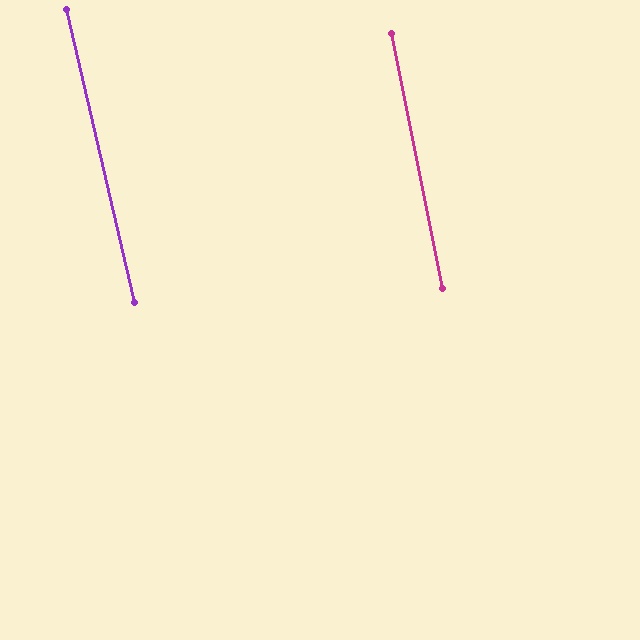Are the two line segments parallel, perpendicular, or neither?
Parallel — their directions differ by only 1.8°.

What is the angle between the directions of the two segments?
Approximately 2 degrees.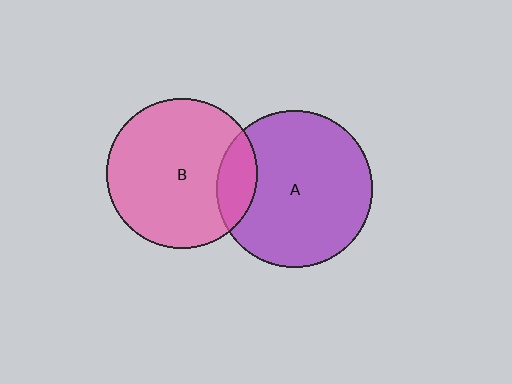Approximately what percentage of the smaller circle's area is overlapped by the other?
Approximately 15%.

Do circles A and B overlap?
Yes.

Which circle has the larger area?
Circle A (purple).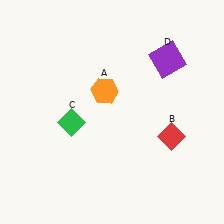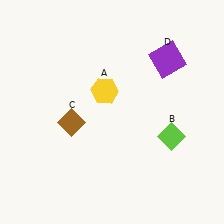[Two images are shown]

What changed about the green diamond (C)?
In Image 1, C is green. In Image 2, it changed to brown.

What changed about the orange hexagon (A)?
In Image 1, A is orange. In Image 2, it changed to yellow.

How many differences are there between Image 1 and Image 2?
There are 3 differences between the two images.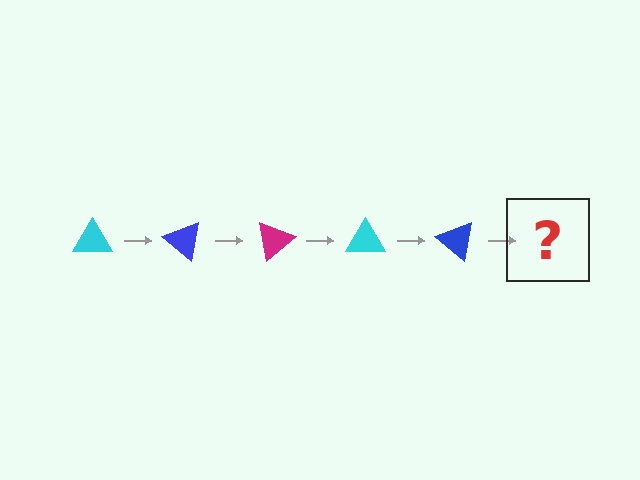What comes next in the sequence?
The next element should be a magenta triangle, rotated 200 degrees from the start.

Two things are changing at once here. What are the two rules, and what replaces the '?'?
The two rules are that it rotates 40 degrees each step and the color cycles through cyan, blue, and magenta. The '?' should be a magenta triangle, rotated 200 degrees from the start.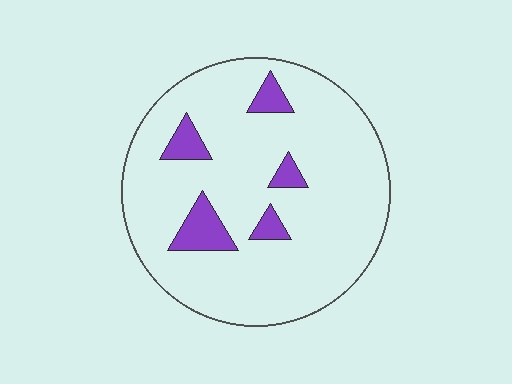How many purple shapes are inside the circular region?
5.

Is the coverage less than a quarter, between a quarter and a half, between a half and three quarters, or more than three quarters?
Less than a quarter.